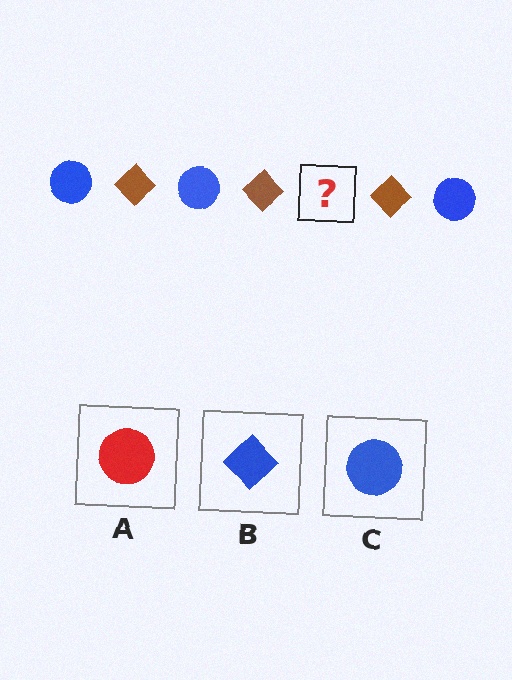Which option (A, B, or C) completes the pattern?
C.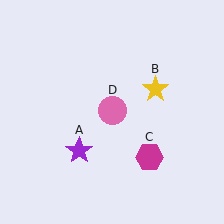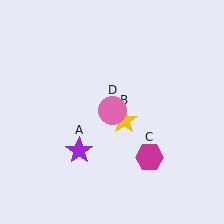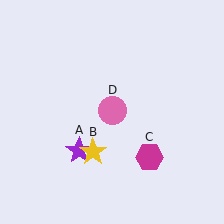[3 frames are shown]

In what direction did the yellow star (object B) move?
The yellow star (object B) moved down and to the left.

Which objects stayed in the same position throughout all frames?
Purple star (object A) and magenta hexagon (object C) and pink circle (object D) remained stationary.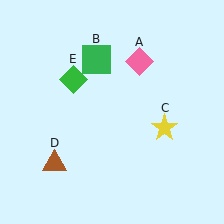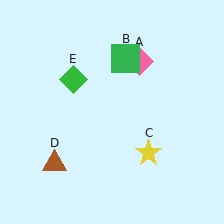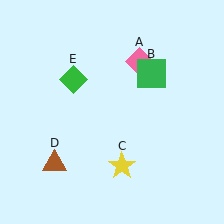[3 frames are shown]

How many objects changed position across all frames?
2 objects changed position: green square (object B), yellow star (object C).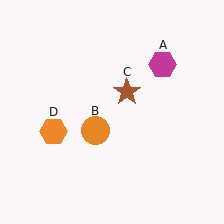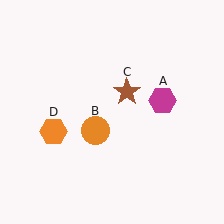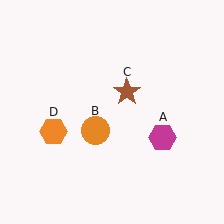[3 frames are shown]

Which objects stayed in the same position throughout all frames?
Orange circle (object B) and brown star (object C) and orange hexagon (object D) remained stationary.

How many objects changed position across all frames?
1 object changed position: magenta hexagon (object A).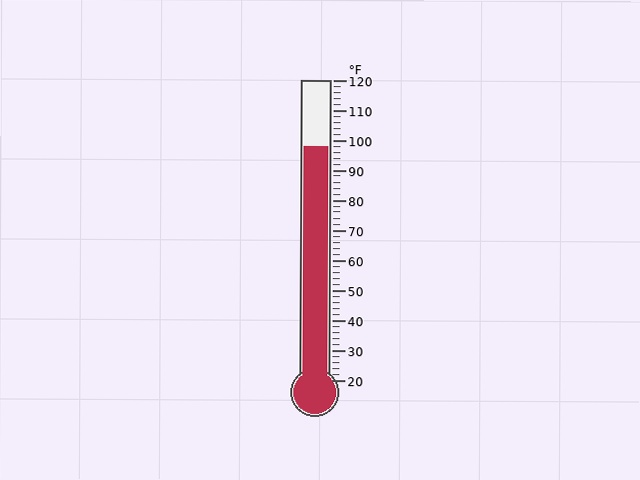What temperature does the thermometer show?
The thermometer shows approximately 98°F.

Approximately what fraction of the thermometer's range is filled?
The thermometer is filled to approximately 80% of its range.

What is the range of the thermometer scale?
The thermometer scale ranges from 20°F to 120°F.